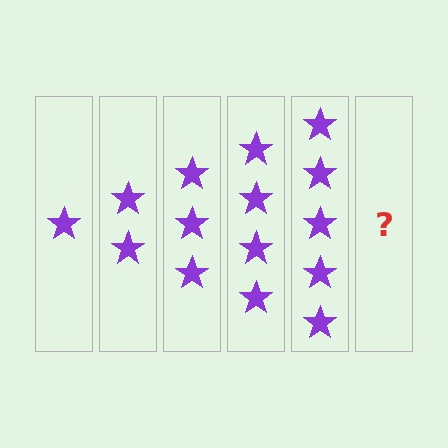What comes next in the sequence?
The next element should be 6 stars.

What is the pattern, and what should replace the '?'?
The pattern is that each step adds one more star. The '?' should be 6 stars.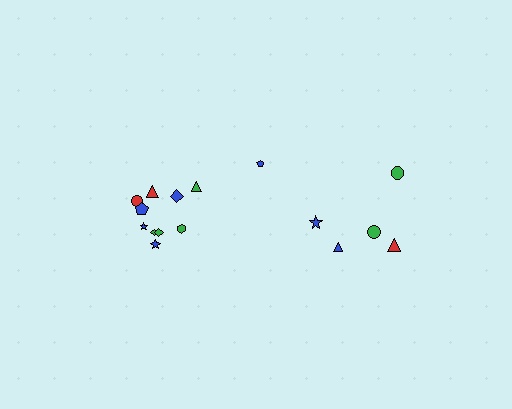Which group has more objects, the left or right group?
The left group.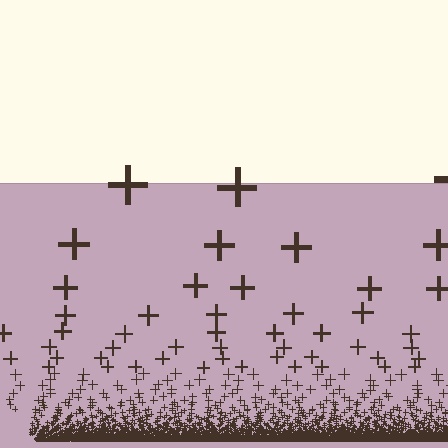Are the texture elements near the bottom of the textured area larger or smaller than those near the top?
Smaller. The gradient is inverted — elements near the bottom are smaller and denser.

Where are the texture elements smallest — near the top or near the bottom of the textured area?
Near the bottom.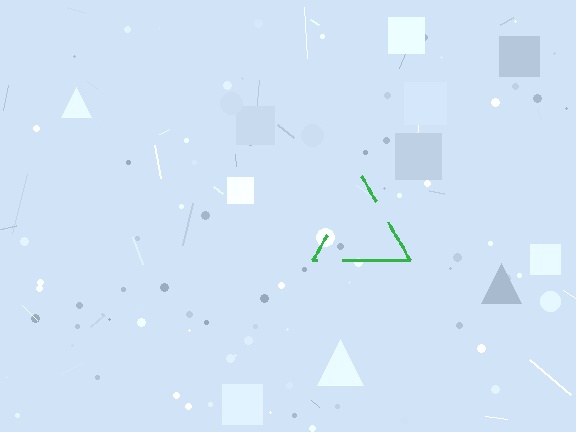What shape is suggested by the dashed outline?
The dashed outline suggests a triangle.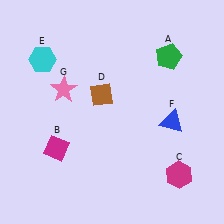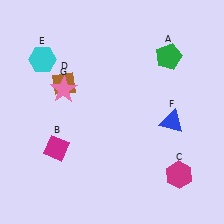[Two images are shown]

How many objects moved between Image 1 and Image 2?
1 object moved between the two images.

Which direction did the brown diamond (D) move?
The brown diamond (D) moved left.